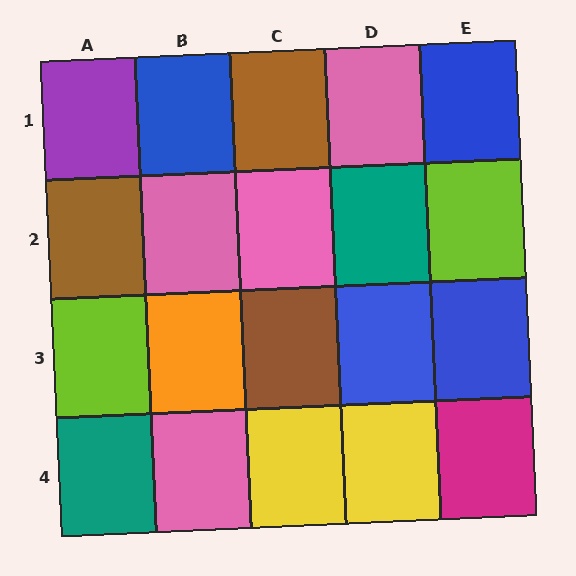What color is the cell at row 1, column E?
Blue.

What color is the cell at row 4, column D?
Yellow.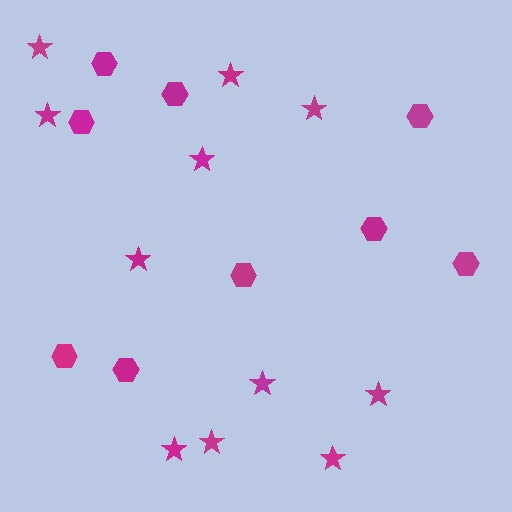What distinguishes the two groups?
There are 2 groups: one group of hexagons (9) and one group of stars (11).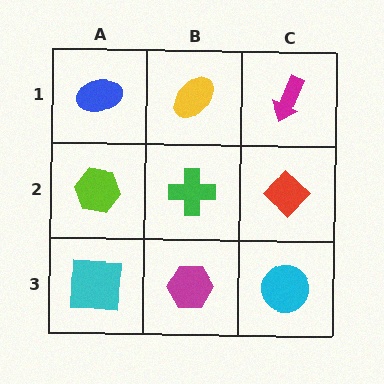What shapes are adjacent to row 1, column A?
A lime hexagon (row 2, column A), a yellow ellipse (row 1, column B).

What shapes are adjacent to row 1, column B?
A green cross (row 2, column B), a blue ellipse (row 1, column A), a magenta arrow (row 1, column C).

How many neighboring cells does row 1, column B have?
3.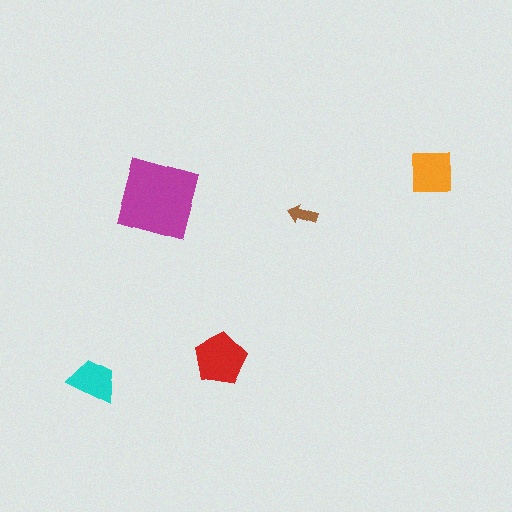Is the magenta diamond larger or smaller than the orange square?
Larger.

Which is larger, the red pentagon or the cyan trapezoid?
The red pentagon.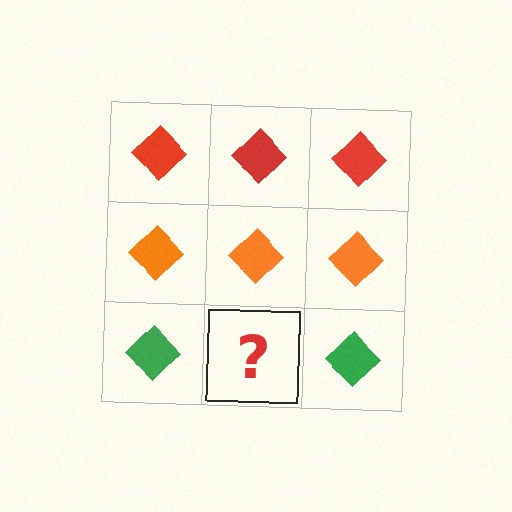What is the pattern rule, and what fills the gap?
The rule is that each row has a consistent color. The gap should be filled with a green diamond.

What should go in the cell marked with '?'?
The missing cell should contain a green diamond.